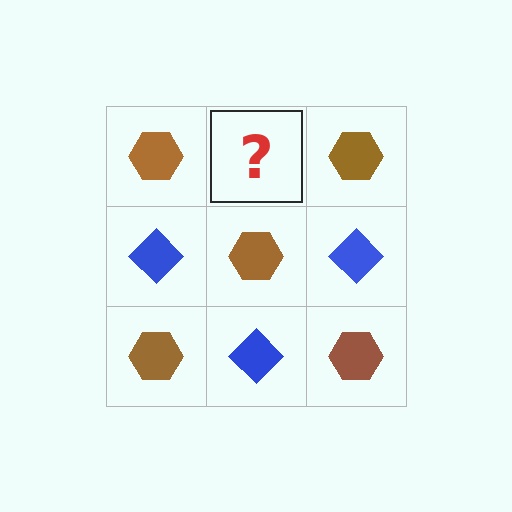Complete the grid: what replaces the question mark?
The question mark should be replaced with a blue diamond.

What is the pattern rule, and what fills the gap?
The rule is that it alternates brown hexagon and blue diamond in a checkerboard pattern. The gap should be filled with a blue diamond.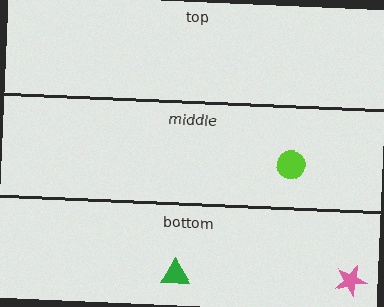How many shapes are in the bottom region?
2.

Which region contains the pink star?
The bottom region.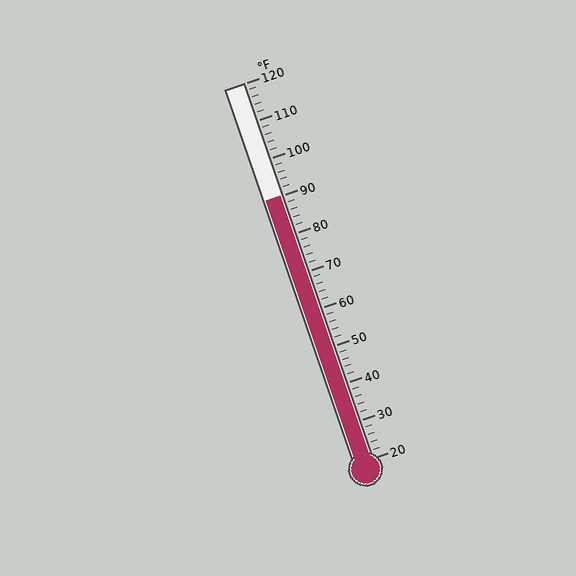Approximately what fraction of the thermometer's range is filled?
The thermometer is filled to approximately 70% of its range.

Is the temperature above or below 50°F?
The temperature is above 50°F.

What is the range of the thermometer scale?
The thermometer scale ranges from 20°F to 120°F.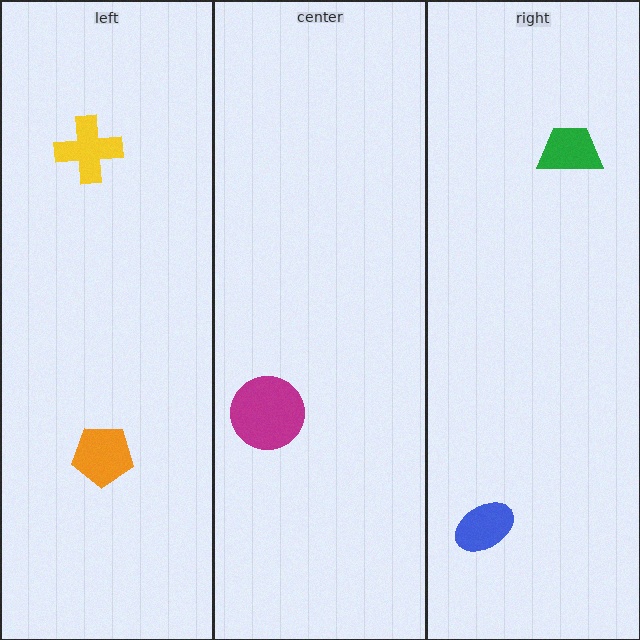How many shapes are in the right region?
2.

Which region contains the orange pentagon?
The left region.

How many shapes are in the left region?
2.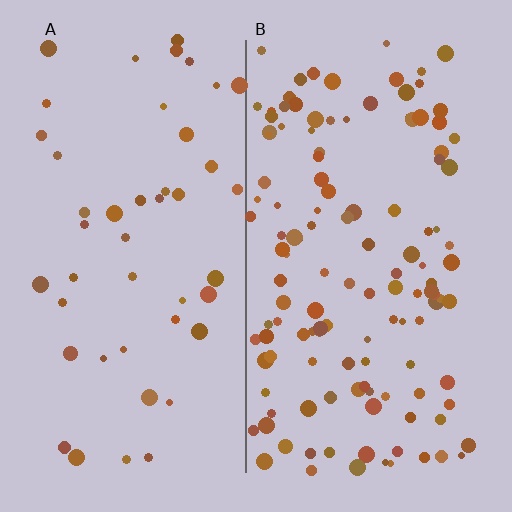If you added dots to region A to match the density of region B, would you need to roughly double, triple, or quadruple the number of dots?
Approximately triple.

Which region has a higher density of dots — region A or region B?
B (the right).